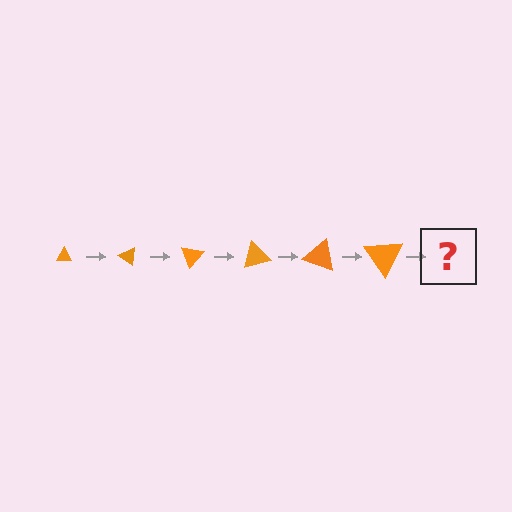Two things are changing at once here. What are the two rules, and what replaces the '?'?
The two rules are that the triangle grows larger each step and it rotates 35 degrees each step. The '?' should be a triangle, larger than the previous one and rotated 210 degrees from the start.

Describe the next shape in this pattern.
It should be a triangle, larger than the previous one and rotated 210 degrees from the start.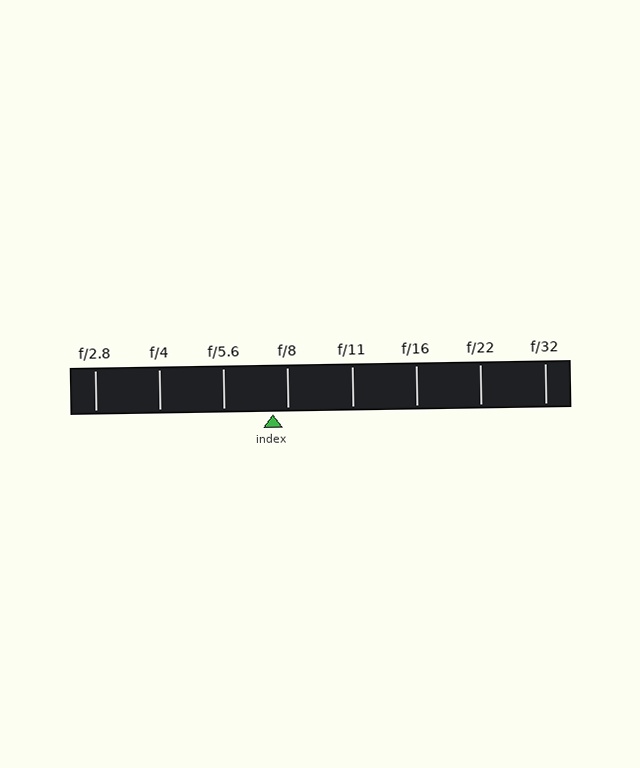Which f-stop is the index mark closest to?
The index mark is closest to f/8.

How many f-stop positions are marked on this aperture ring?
There are 8 f-stop positions marked.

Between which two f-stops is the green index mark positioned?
The index mark is between f/5.6 and f/8.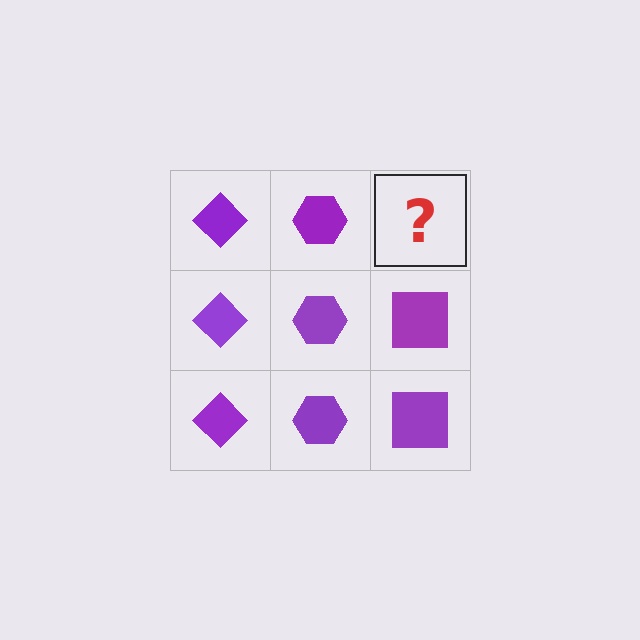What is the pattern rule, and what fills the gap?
The rule is that each column has a consistent shape. The gap should be filled with a purple square.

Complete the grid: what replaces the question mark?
The question mark should be replaced with a purple square.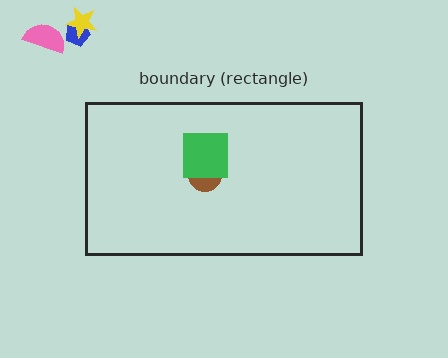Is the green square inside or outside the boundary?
Inside.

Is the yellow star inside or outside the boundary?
Outside.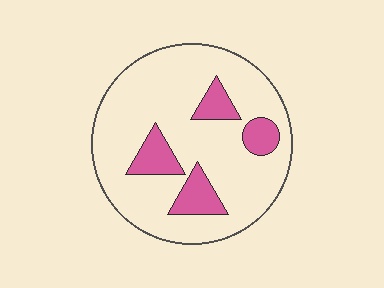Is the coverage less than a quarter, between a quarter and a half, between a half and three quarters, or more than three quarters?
Less than a quarter.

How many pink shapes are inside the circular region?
4.